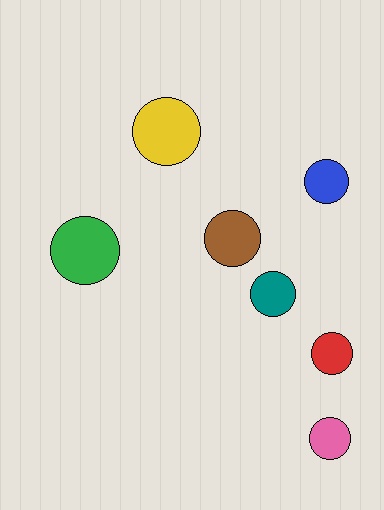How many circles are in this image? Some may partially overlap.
There are 7 circles.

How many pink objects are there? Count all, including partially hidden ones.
There is 1 pink object.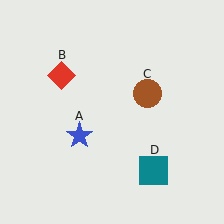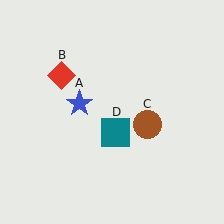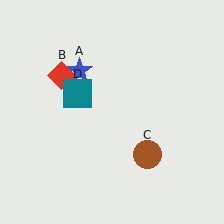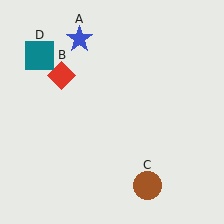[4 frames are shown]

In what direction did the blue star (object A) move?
The blue star (object A) moved up.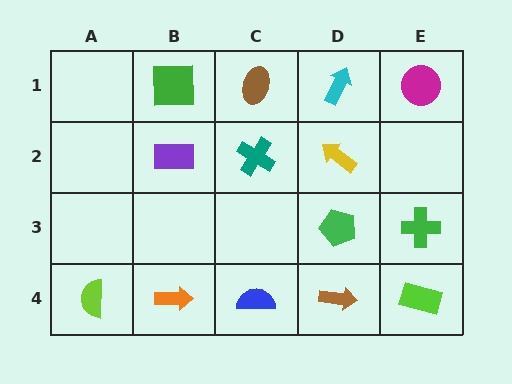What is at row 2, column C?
A teal cross.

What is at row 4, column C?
A blue semicircle.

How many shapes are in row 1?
4 shapes.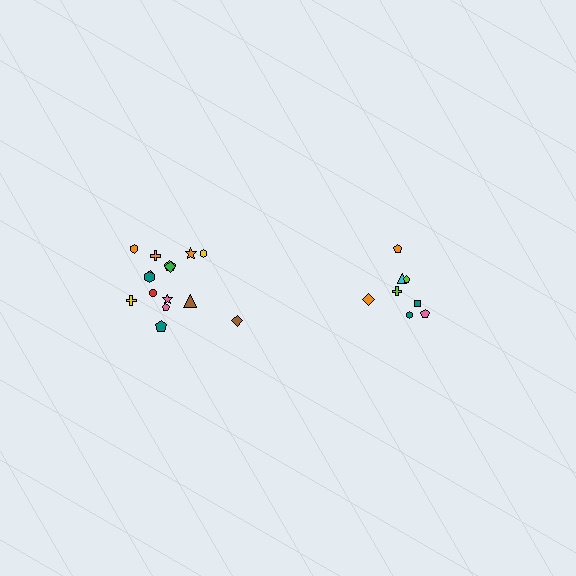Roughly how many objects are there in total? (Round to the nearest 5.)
Roughly 25 objects in total.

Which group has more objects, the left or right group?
The left group.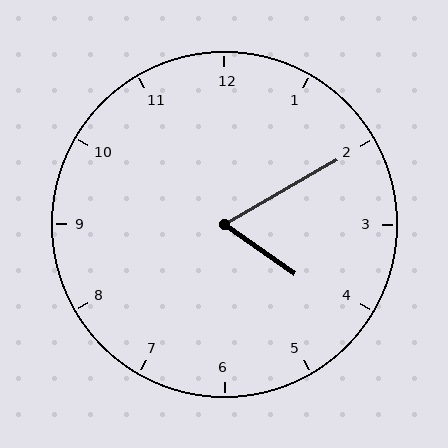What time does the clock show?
4:10.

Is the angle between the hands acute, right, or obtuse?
It is acute.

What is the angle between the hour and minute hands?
Approximately 65 degrees.